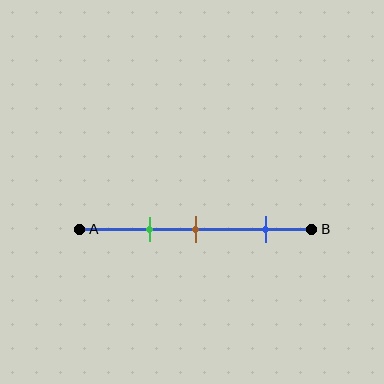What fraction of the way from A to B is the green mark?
The green mark is approximately 30% (0.3) of the way from A to B.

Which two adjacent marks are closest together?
The green and brown marks are the closest adjacent pair.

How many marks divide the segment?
There are 3 marks dividing the segment.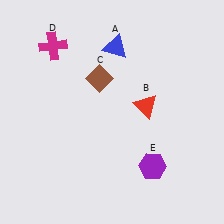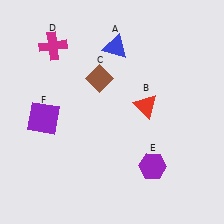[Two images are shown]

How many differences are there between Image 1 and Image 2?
There is 1 difference between the two images.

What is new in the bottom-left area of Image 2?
A purple square (F) was added in the bottom-left area of Image 2.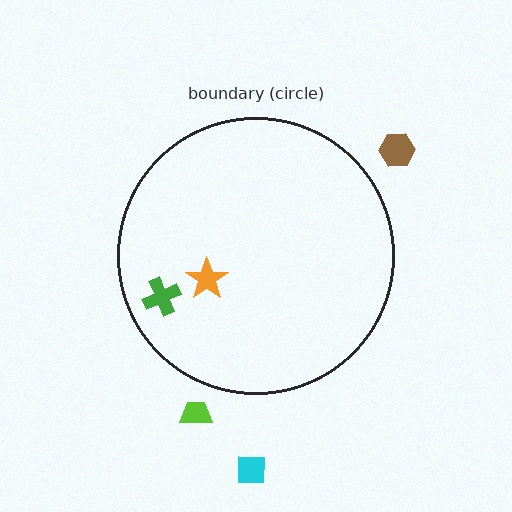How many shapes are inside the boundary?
2 inside, 3 outside.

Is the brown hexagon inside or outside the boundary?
Outside.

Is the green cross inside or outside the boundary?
Inside.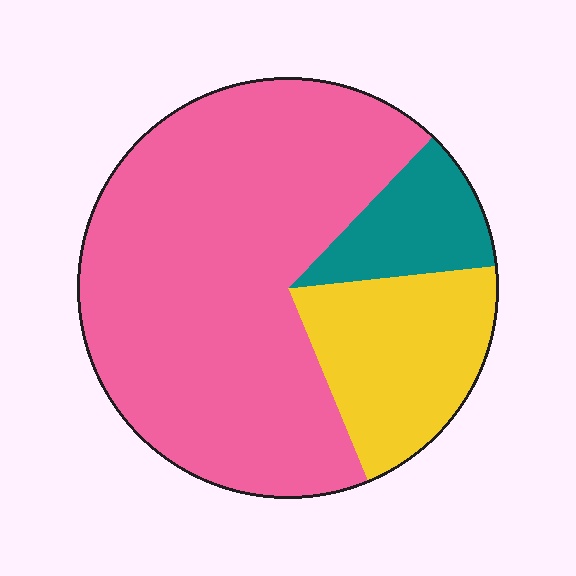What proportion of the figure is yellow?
Yellow takes up about one fifth (1/5) of the figure.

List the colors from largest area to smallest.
From largest to smallest: pink, yellow, teal.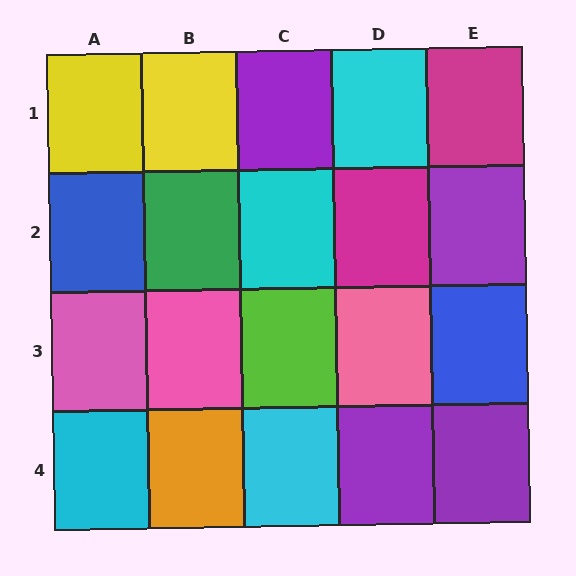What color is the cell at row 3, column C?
Lime.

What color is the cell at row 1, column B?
Yellow.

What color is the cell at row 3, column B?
Pink.